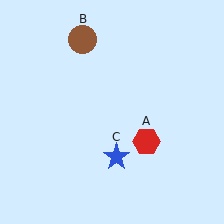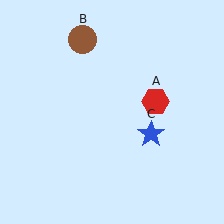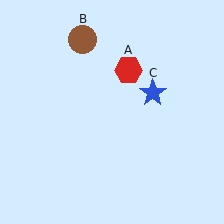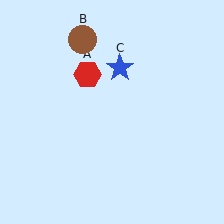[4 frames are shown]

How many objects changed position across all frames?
2 objects changed position: red hexagon (object A), blue star (object C).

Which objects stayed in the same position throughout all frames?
Brown circle (object B) remained stationary.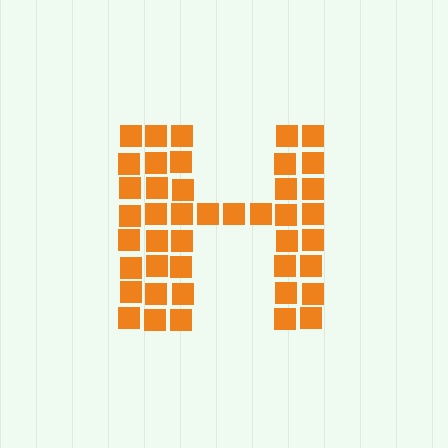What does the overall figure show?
The overall figure shows the letter H.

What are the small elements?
The small elements are squares.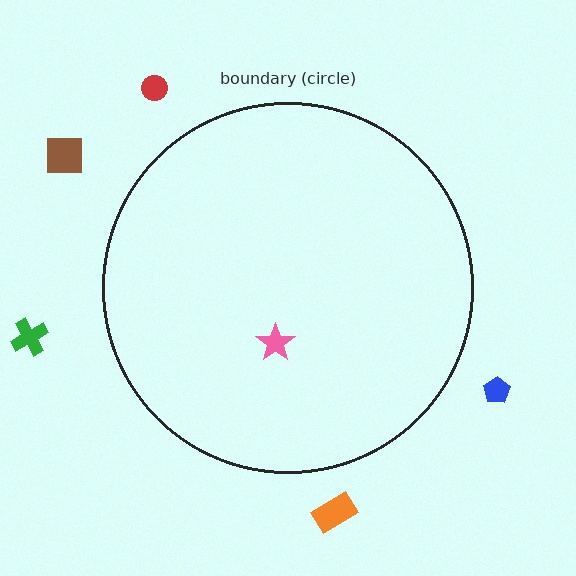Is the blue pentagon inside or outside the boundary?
Outside.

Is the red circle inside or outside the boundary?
Outside.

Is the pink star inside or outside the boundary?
Inside.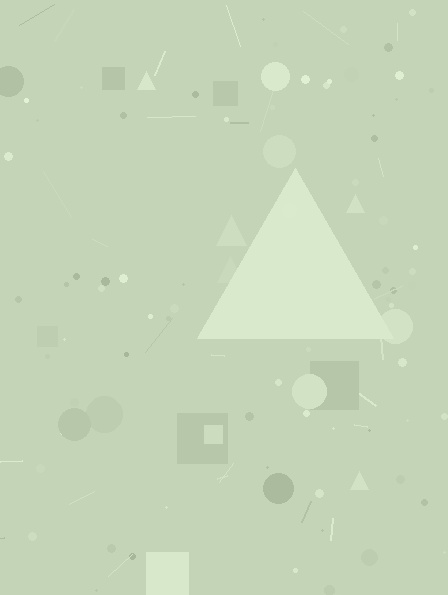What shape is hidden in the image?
A triangle is hidden in the image.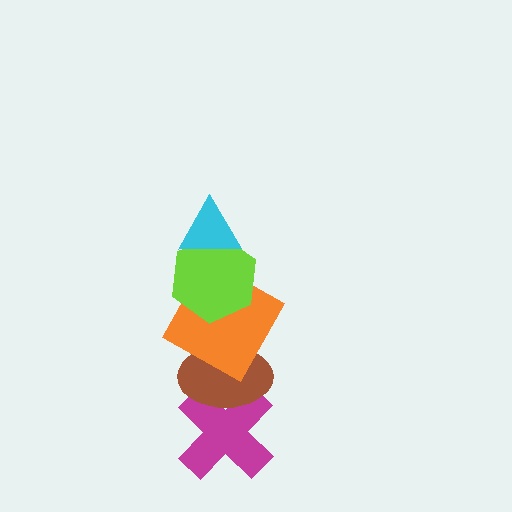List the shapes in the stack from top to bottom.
From top to bottom: the cyan triangle, the lime hexagon, the orange square, the brown ellipse, the magenta cross.